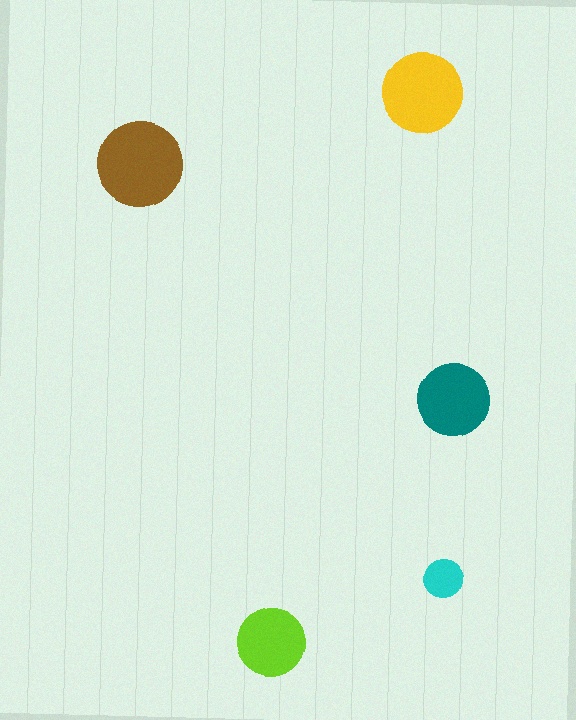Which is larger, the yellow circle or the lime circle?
The yellow one.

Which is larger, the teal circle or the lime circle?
The teal one.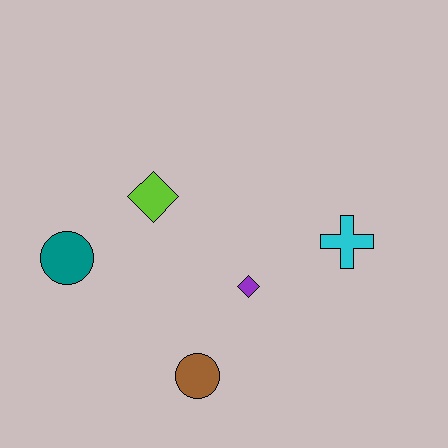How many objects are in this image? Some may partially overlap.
There are 5 objects.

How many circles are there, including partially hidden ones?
There are 2 circles.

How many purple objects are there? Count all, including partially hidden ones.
There is 1 purple object.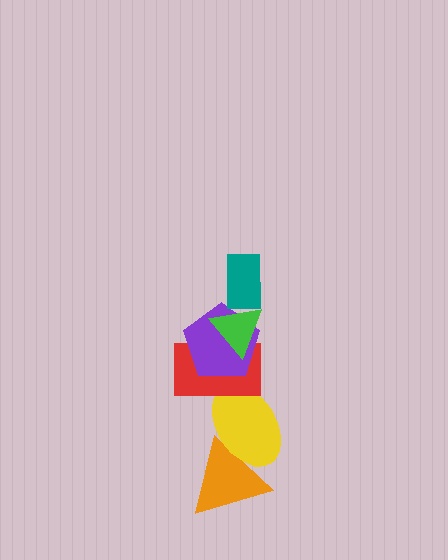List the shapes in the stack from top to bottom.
From top to bottom: the teal rectangle, the green triangle, the purple pentagon, the red rectangle, the yellow ellipse, the orange triangle.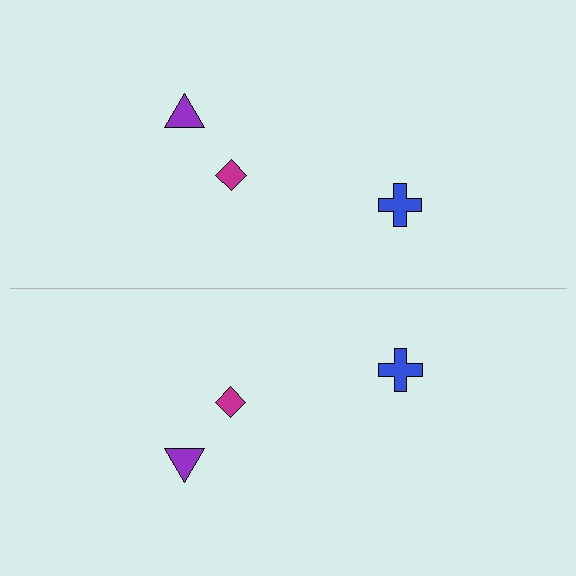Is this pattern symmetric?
Yes, this pattern has bilateral (reflection) symmetry.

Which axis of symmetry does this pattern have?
The pattern has a horizontal axis of symmetry running through the center of the image.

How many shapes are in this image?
There are 6 shapes in this image.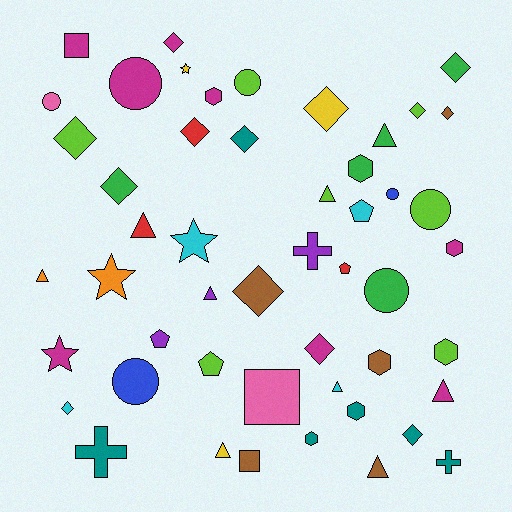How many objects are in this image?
There are 50 objects.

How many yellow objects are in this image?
There are 3 yellow objects.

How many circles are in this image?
There are 7 circles.